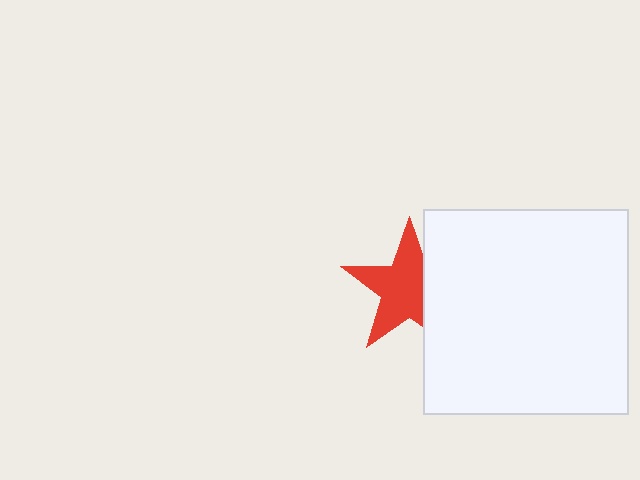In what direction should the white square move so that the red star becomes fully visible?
The white square should move right. That is the shortest direction to clear the overlap and leave the red star fully visible.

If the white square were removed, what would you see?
You would see the complete red star.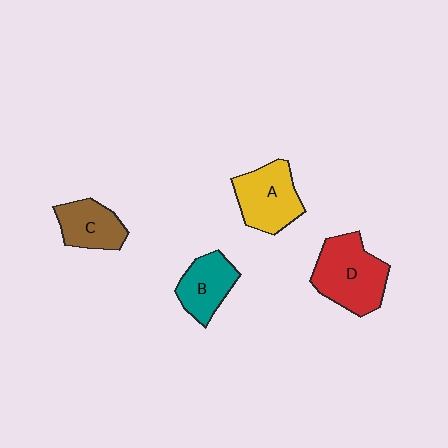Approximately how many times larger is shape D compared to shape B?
Approximately 1.5 times.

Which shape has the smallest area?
Shape C (brown).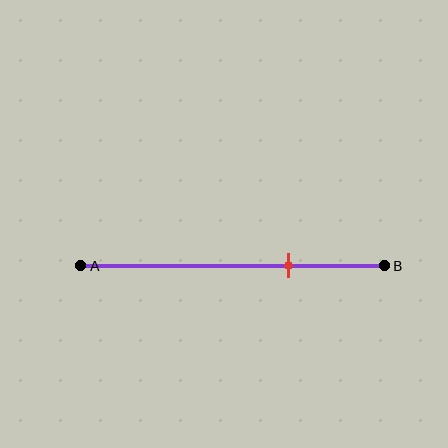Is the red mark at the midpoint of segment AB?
No, the mark is at about 70% from A, not at the 50% midpoint.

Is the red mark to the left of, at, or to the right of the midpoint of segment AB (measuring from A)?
The red mark is to the right of the midpoint of segment AB.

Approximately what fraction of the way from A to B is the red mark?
The red mark is approximately 70% of the way from A to B.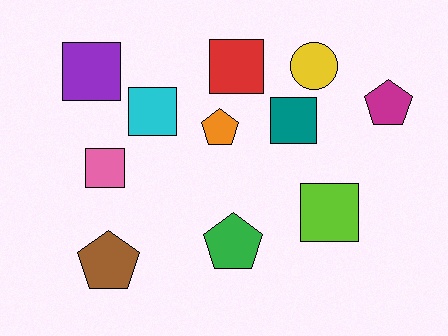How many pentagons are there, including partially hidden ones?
There are 4 pentagons.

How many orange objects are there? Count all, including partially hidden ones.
There is 1 orange object.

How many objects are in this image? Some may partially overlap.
There are 11 objects.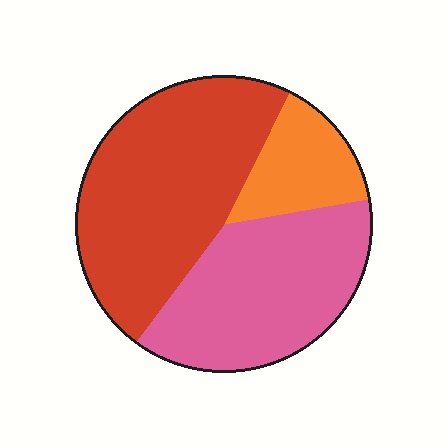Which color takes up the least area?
Orange, at roughly 15%.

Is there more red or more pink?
Red.